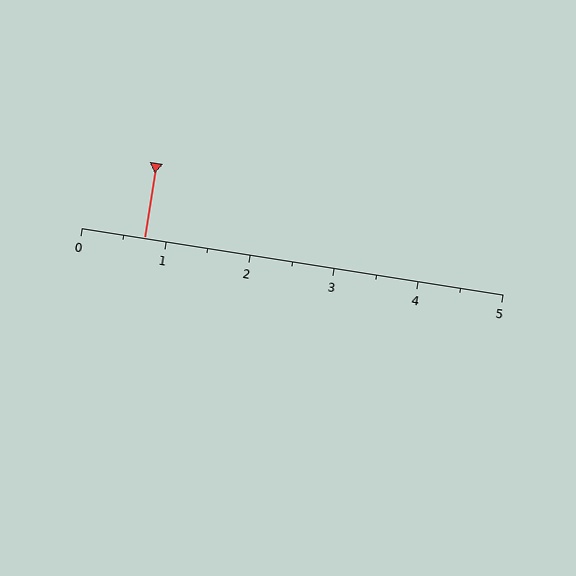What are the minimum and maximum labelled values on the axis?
The axis runs from 0 to 5.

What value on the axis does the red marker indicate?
The marker indicates approximately 0.8.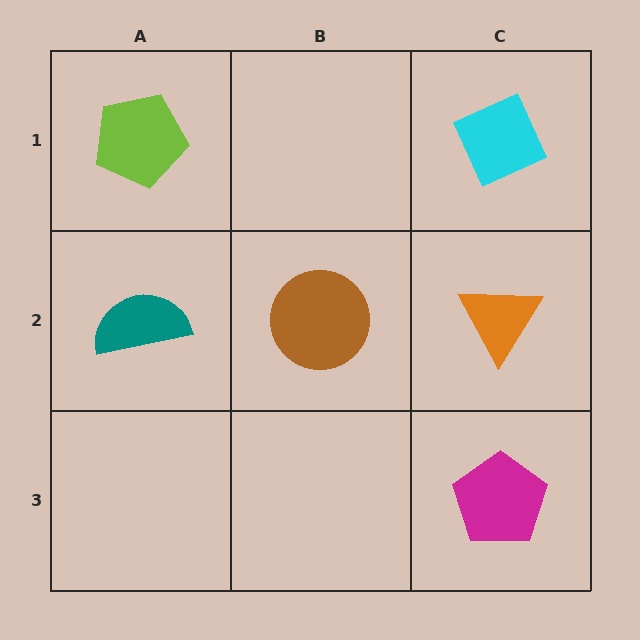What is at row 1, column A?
A lime pentagon.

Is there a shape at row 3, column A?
No, that cell is empty.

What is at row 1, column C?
A cyan diamond.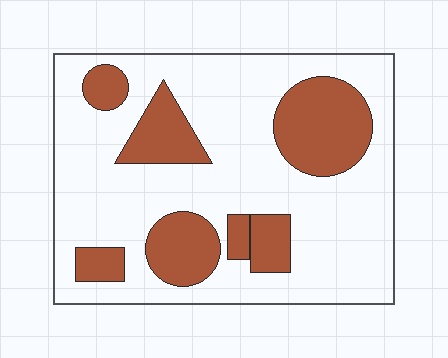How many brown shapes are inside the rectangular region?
7.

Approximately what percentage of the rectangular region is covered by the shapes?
Approximately 25%.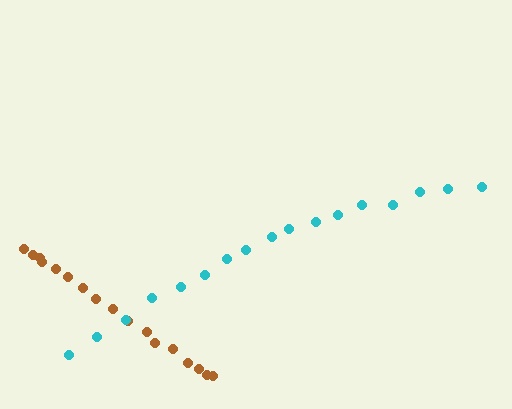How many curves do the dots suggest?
There are 2 distinct paths.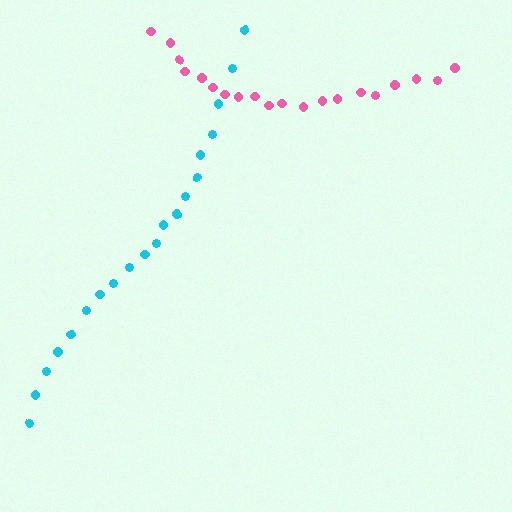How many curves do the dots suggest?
There are 2 distinct paths.